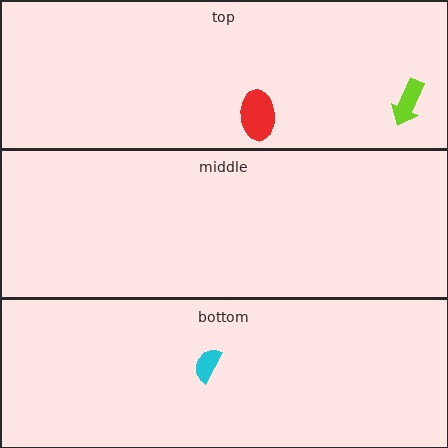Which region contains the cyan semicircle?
The bottom region.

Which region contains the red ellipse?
The top region.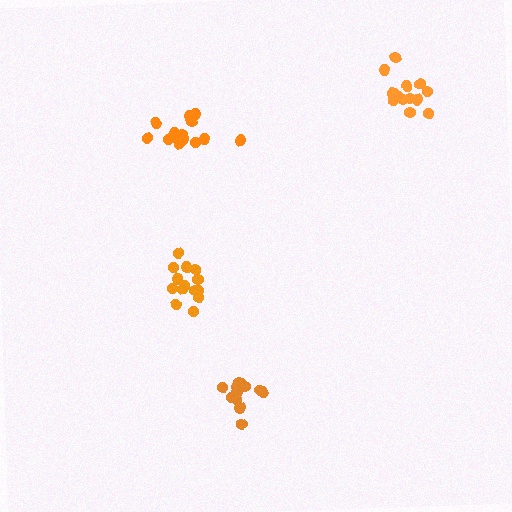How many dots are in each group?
Group 1: 15 dots, Group 2: 15 dots, Group 3: 15 dots, Group 4: 12 dots (57 total).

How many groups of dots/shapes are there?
There are 4 groups.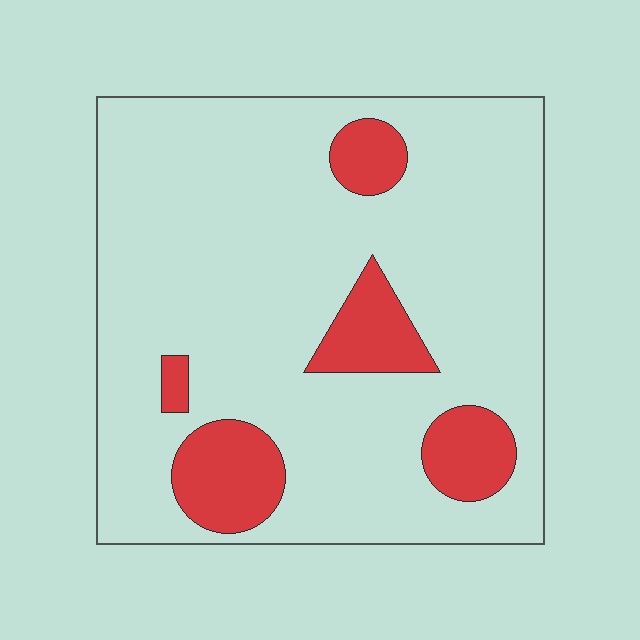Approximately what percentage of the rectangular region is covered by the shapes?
Approximately 15%.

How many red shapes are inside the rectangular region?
5.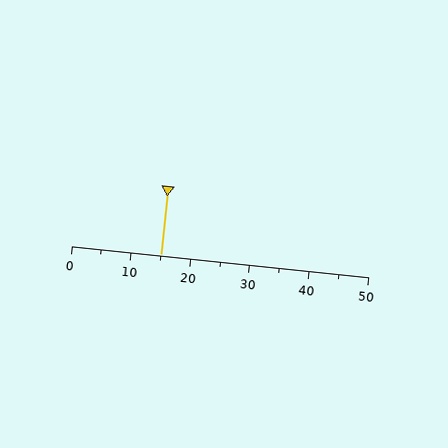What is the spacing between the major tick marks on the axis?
The major ticks are spaced 10 apart.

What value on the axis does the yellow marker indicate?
The marker indicates approximately 15.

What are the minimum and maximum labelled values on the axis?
The axis runs from 0 to 50.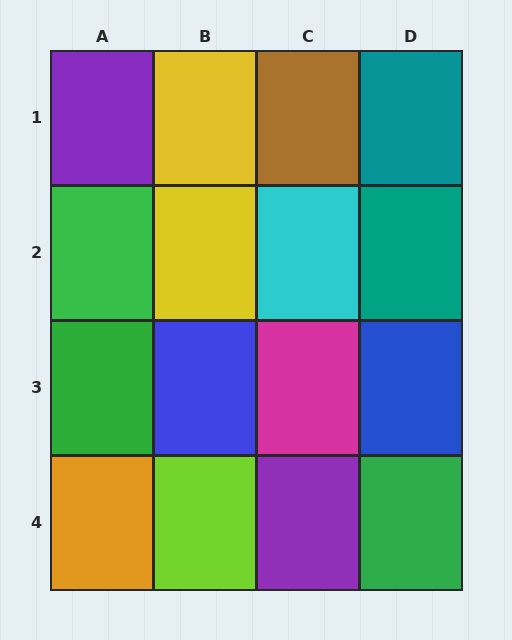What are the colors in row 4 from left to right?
Orange, lime, purple, green.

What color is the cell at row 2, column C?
Cyan.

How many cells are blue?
2 cells are blue.